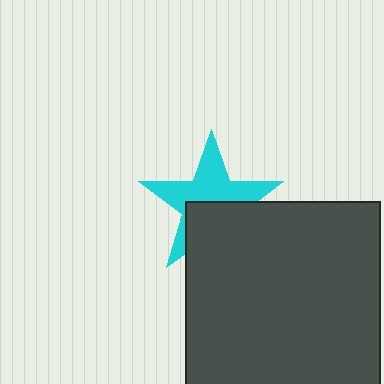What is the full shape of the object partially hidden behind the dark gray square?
The partially hidden object is a cyan star.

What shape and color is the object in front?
The object in front is a dark gray square.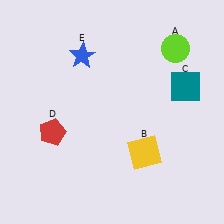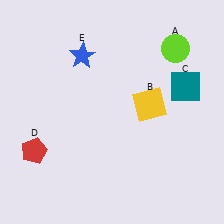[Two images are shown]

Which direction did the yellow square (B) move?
The yellow square (B) moved up.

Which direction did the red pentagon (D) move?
The red pentagon (D) moved down.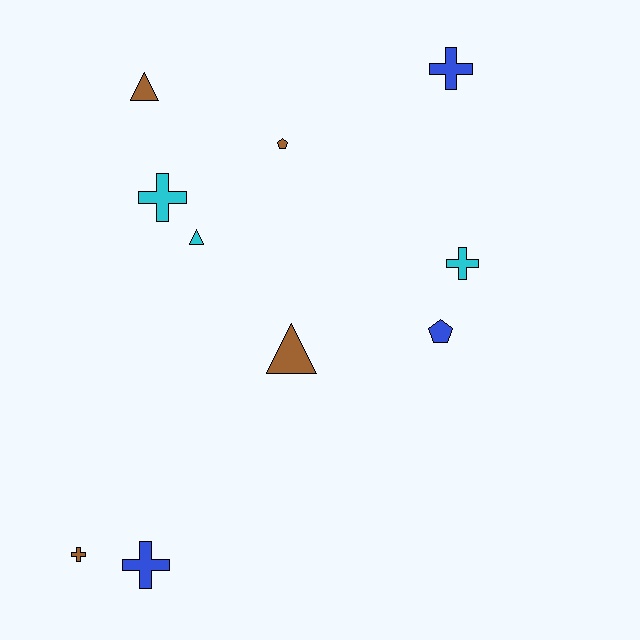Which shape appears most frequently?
Cross, with 5 objects.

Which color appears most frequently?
Brown, with 4 objects.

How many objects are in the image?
There are 10 objects.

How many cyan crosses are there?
There are 2 cyan crosses.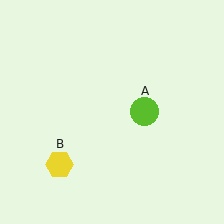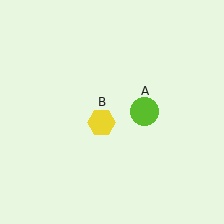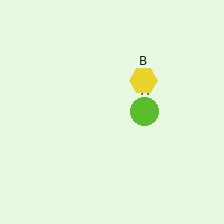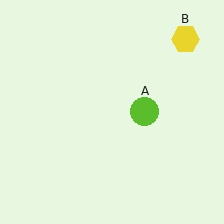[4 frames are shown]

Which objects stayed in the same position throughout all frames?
Lime circle (object A) remained stationary.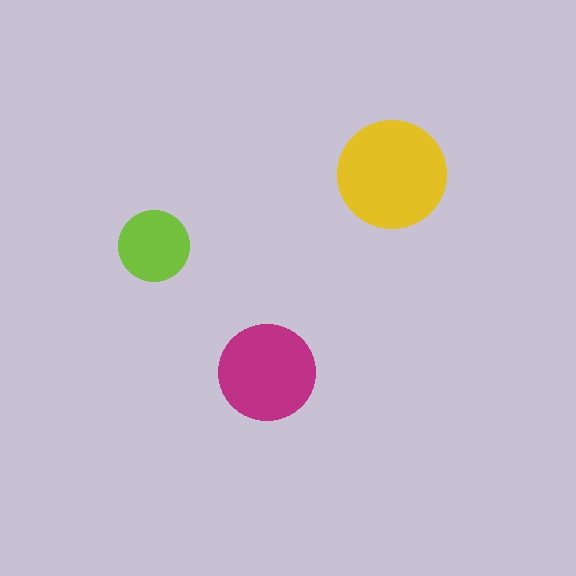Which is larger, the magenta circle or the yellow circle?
The yellow one.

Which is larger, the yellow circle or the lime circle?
The yellow one.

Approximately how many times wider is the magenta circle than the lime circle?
About 1.5 times wider.